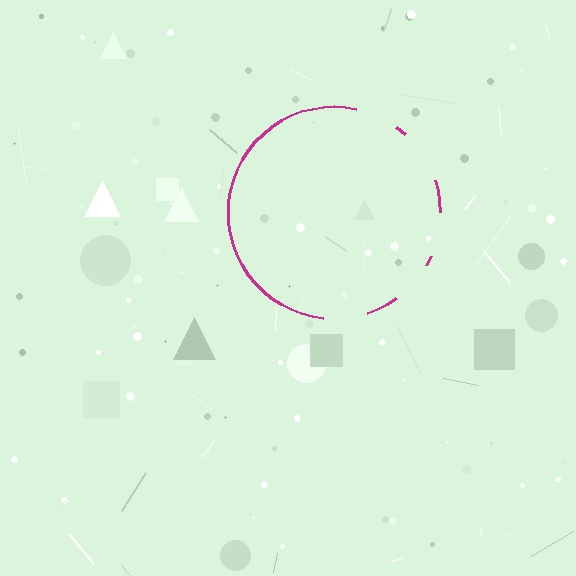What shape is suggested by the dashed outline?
The dashed outline suggests a circle.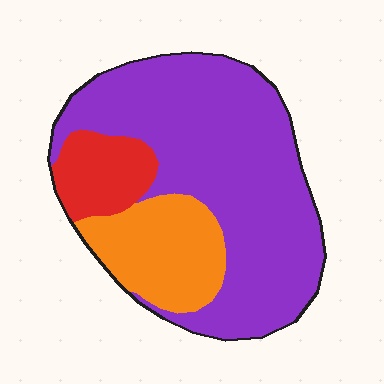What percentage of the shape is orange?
Orange covers roughly 20% of the shape.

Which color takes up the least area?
Red, at roughly 10%.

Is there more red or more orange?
Orange.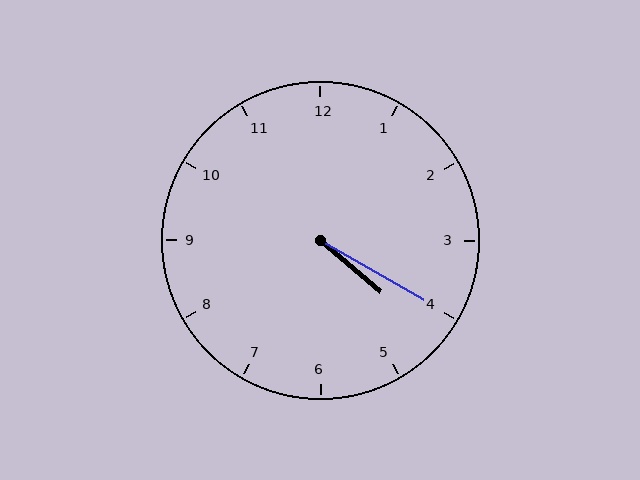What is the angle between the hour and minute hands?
Approximately 10 degrees.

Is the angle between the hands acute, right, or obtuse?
It is acute.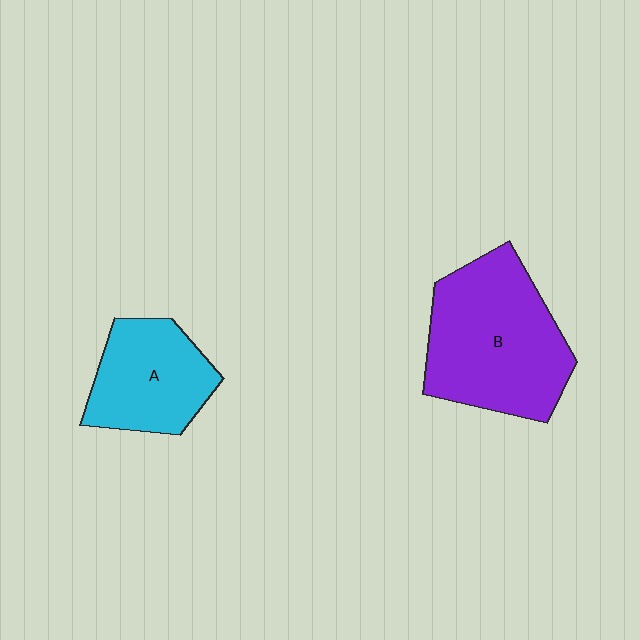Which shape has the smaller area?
Shape A (cyan).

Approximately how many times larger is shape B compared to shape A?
Approximately 1.6 times.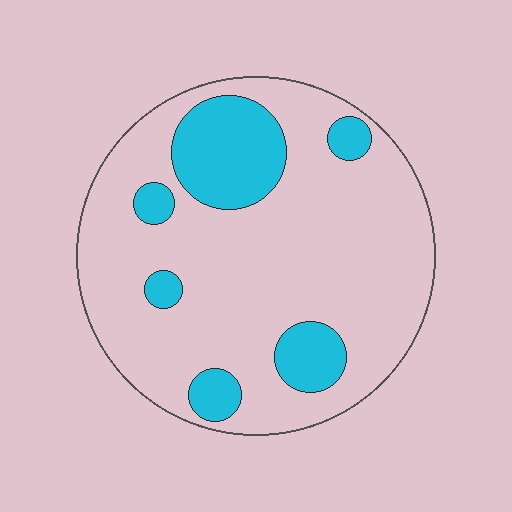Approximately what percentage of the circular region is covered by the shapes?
Approximately 20%.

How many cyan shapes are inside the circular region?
6.